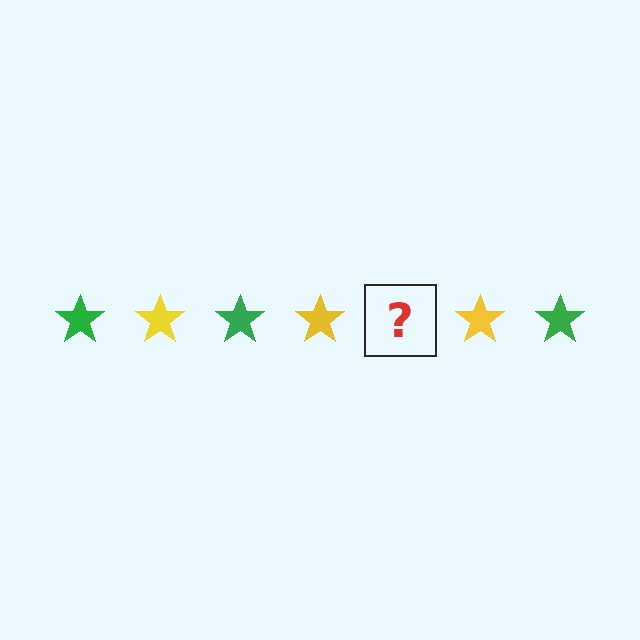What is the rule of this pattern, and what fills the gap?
The rule is that the pattern cycles through green, yellow stars. The gap should be filled with a green star.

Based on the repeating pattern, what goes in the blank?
The blank should be a green star.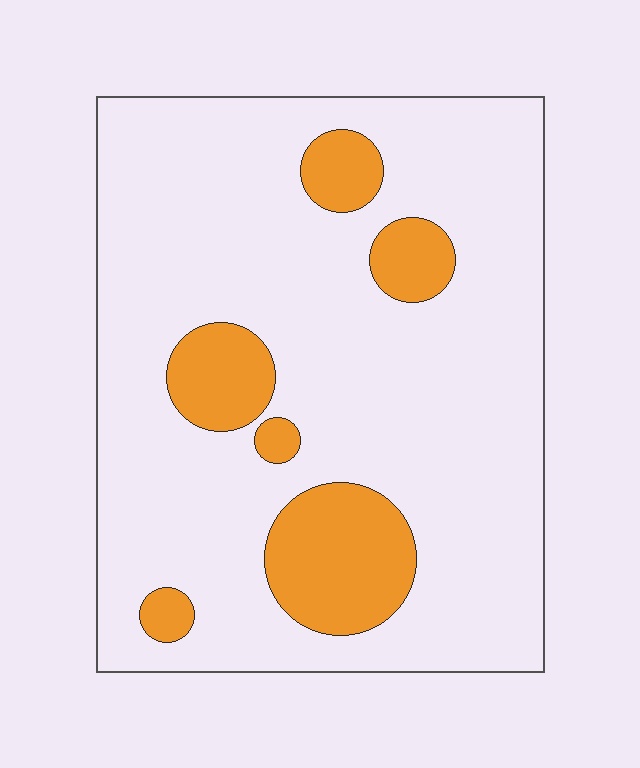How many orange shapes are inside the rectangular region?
6.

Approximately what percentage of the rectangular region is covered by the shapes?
Approximately 15%.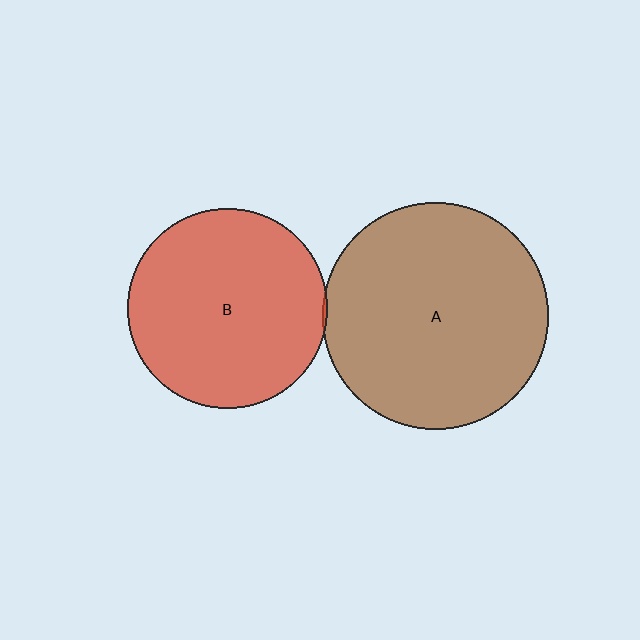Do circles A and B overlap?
Yes.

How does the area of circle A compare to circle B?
Approximately 1.3 times.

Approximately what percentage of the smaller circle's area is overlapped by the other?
Approximately 5%.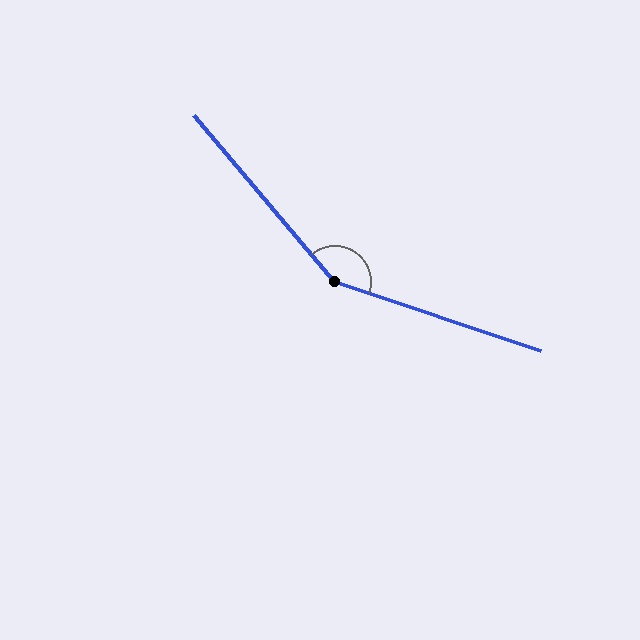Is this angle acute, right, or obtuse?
It is obtuse.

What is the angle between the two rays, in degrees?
Approximately 148 degrees.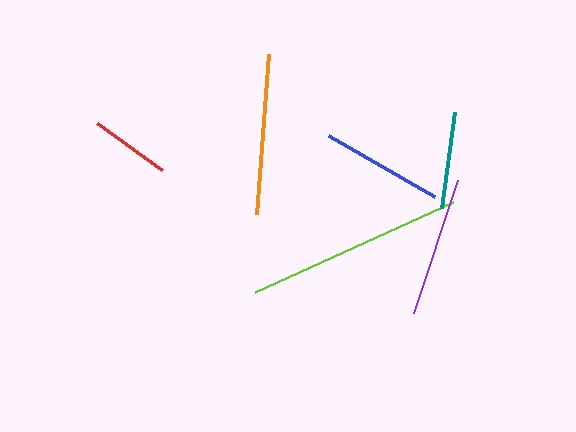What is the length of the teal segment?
The teal segment is approximately 96 pixels long.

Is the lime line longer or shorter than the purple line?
The lime line is longer than the purple line.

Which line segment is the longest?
The lime line is the longest at approximately 218 pixels.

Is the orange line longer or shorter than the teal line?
The orange line is longer than the teal line.